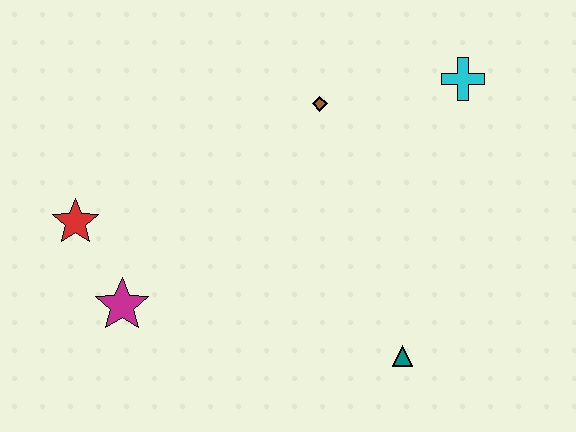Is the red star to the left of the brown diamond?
Yes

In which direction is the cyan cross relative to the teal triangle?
The cyan cross is above the teal triangle.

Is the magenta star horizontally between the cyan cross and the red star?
Yes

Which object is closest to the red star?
The magenta star is closest to the red star.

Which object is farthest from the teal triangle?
The red star is farthest from the teal triangle.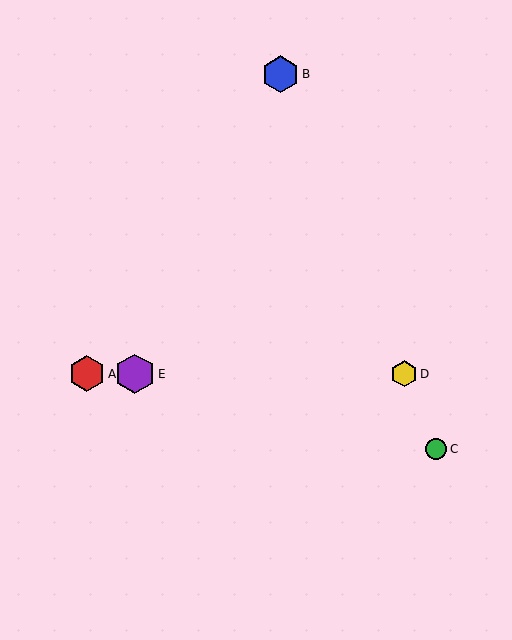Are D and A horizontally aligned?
Yes, both are at y≈374.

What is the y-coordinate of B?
Object B is at y≈74.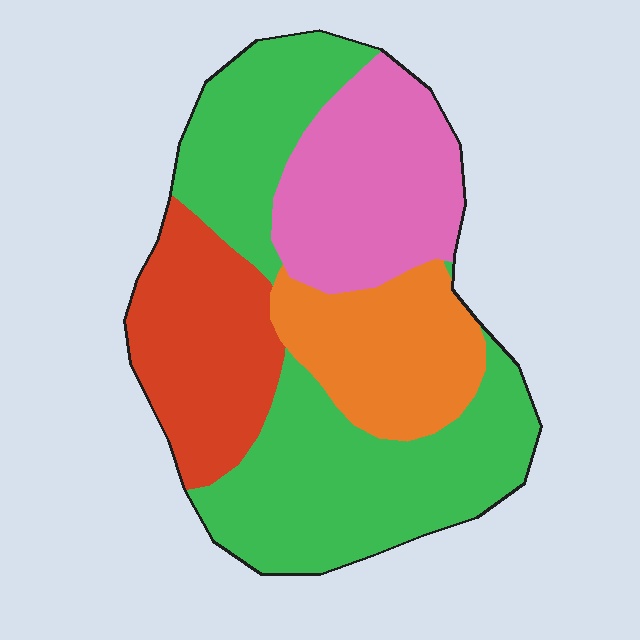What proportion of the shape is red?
Red takes up about one fifth (1/5) of the shape.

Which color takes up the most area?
Green, at roughly 45%.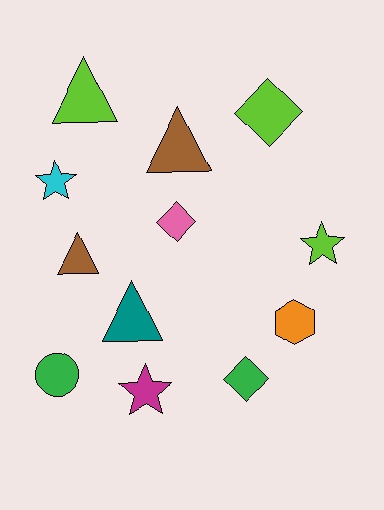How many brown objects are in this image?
There are 2 brown objects.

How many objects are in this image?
There are 12 objects.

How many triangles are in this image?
There are 4 triangles.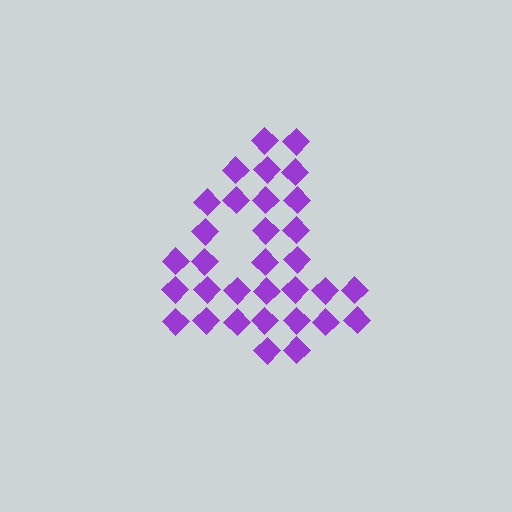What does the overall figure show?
The overall figure shows the digit 4.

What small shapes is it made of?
It is made of small diamonds.